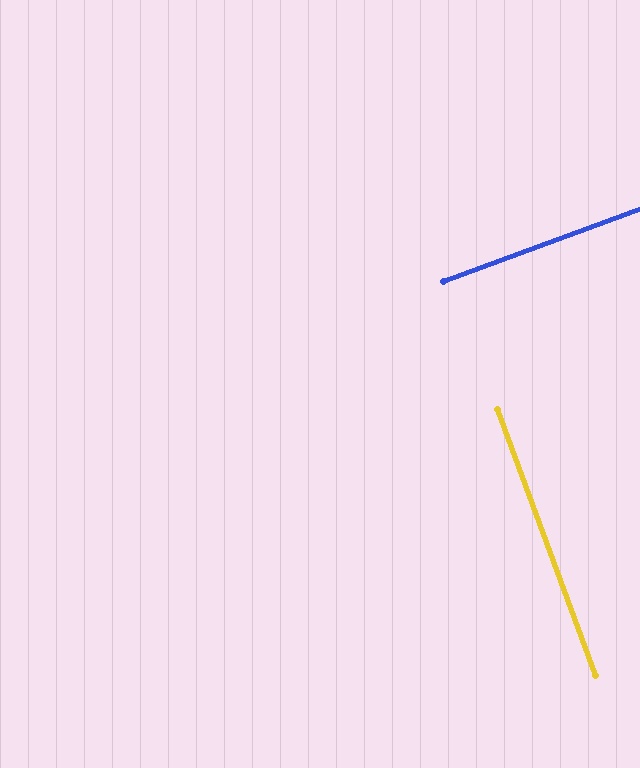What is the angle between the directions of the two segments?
Approximately 90 degrees.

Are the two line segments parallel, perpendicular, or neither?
Perpendicular — they meet at approximately 90°.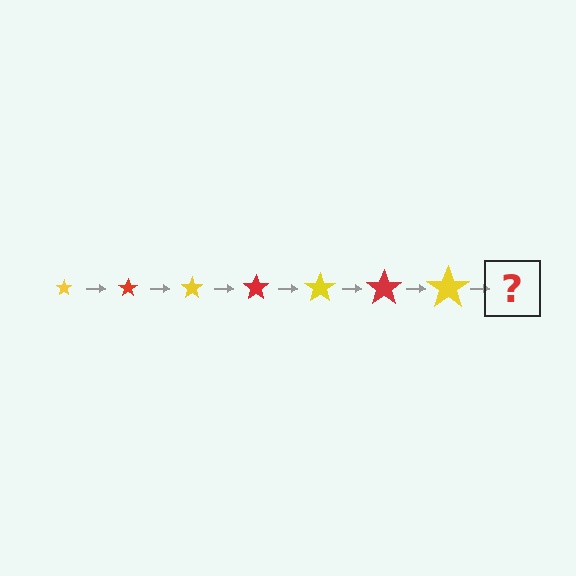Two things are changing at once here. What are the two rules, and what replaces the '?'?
The two rules are that the star grows larger each step and the color cycles through yellow and red. The '?' should be a red star, larger than the previous one.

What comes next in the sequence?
The next element should be a red star, larger than the previous one.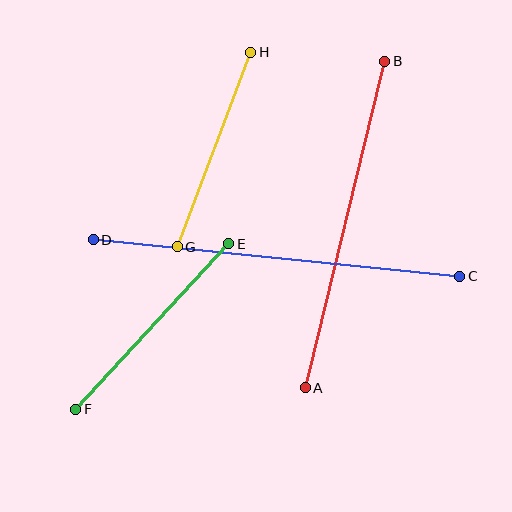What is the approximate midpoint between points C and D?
The midpoint is at approximately (277, 258) pixels.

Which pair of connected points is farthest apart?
Points C and D are farthest apart.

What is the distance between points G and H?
The distance is approximately 208 pixels.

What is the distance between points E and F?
The distance is approximately 225 pixels.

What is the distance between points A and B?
The distance is approximately 336 pixels.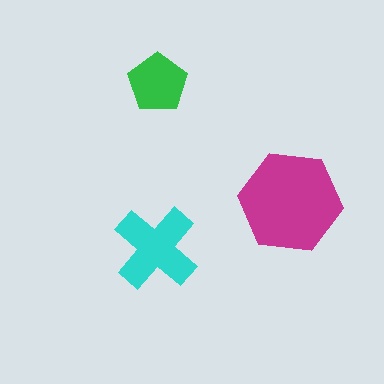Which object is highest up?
The green pentagon is topmost.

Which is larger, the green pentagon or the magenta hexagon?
The magenta hexagon.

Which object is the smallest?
The green pentagon.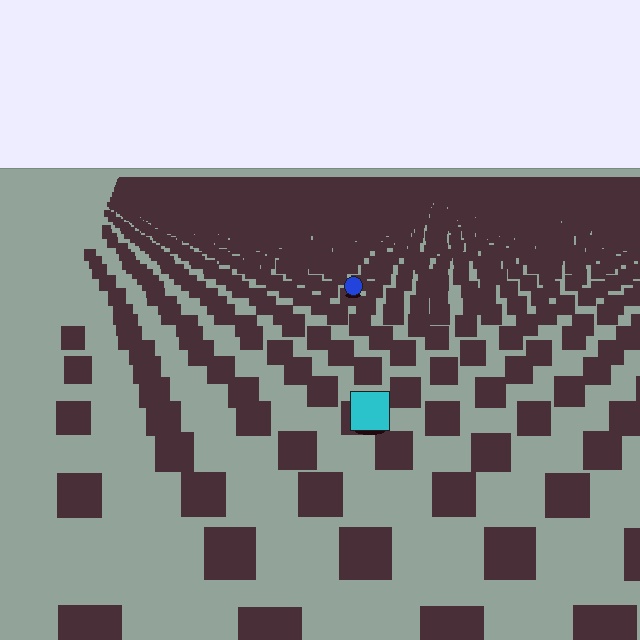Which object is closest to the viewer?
The cyan square is closest. The texture marks near it are larger and more spread out.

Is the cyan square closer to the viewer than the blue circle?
Yes. The cyan square is closer — you can tell from the texture gradient: the ground texture is coarser near it.